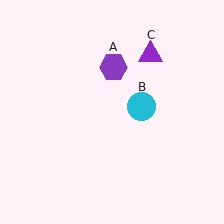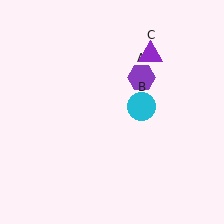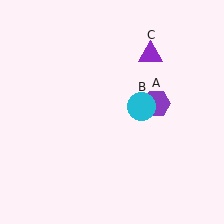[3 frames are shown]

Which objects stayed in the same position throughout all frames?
Cyan circle (object B) and purple triangle (object C) remained stationary.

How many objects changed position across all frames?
1 object changed position: purple hexagon (object A).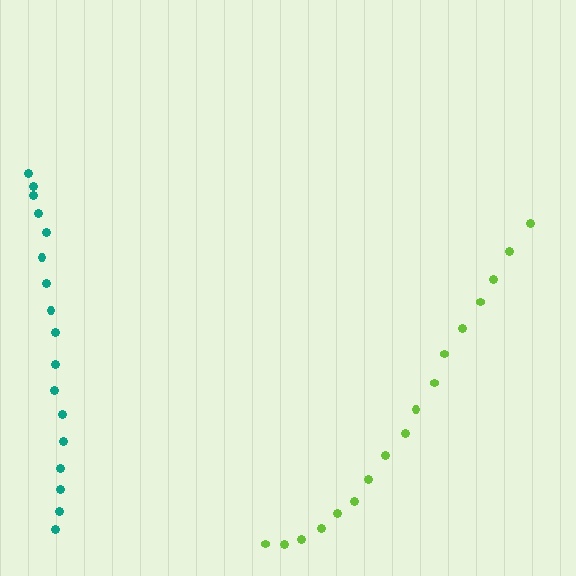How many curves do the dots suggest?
There are 2 distinct paths.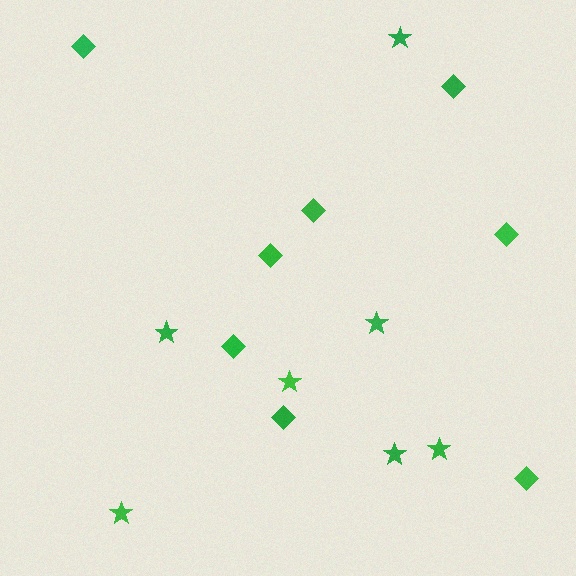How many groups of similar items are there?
There are 2 groups: one group of diamonds (8) and one group of stars (7).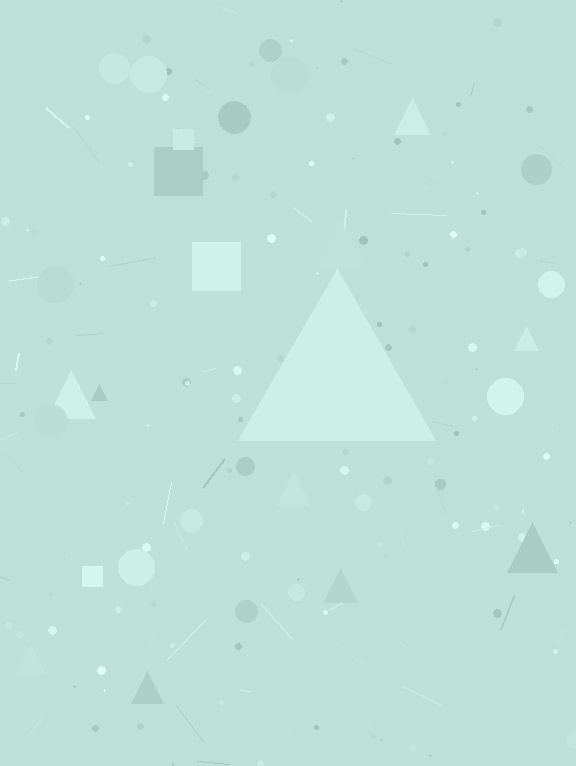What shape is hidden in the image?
A triangle is hidden in the image.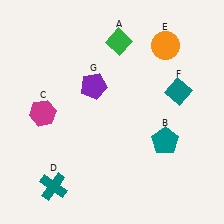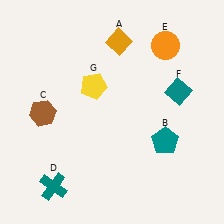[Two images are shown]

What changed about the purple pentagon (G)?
In Image 1, G is purple. In Image 2, it changed to yellow.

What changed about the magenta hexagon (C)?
In Image 1, C is magenta. In Image 2, it changed to brown.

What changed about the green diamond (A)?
In Image 1, A is green. In Image 2, it changed to orange.